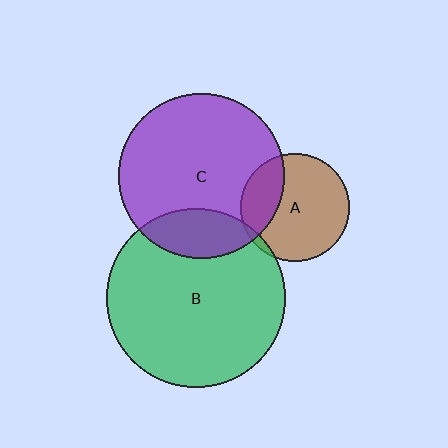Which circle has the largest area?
Circle B (green).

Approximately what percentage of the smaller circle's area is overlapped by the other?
Approximately 20%.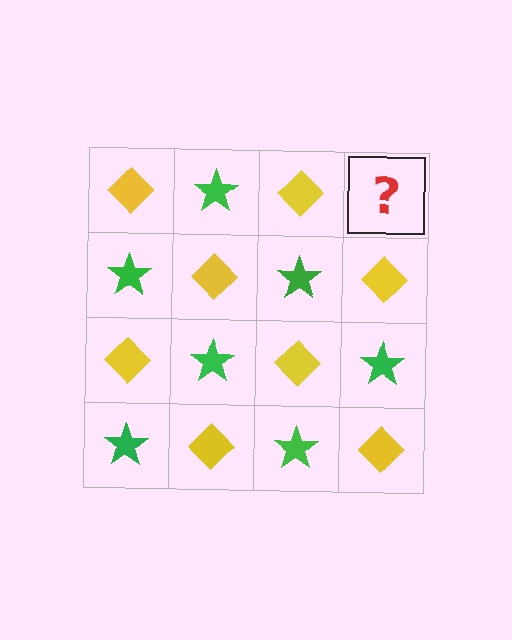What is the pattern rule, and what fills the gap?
The rule is that it alternates yellow diamond and green star in a checkerboard pattern. The gap should be filled with a green star.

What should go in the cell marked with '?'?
The missing cell should contain a green star.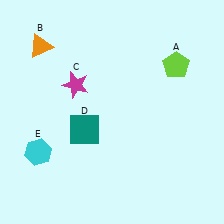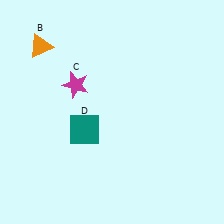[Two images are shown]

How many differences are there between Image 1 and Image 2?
There are 2 differences between the two images.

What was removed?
The cyan hexagon (E), the lime pentagon (A) were removed in Image 2.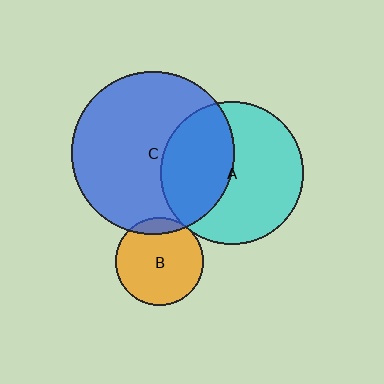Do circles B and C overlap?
Yes.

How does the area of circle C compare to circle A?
Approximately 1.3 times.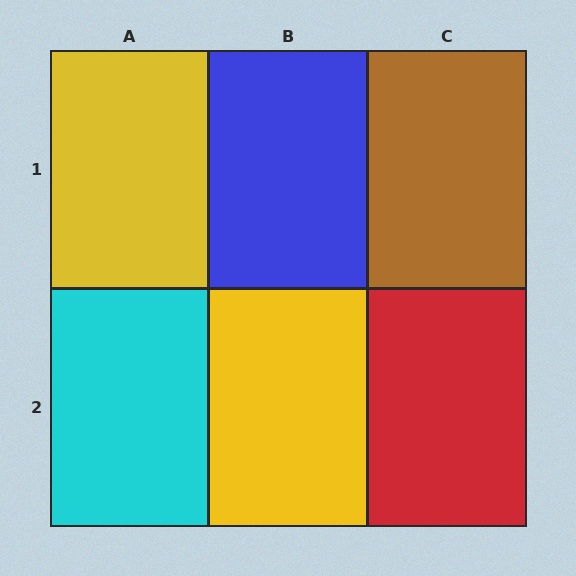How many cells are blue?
1 cell is blue.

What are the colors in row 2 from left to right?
Cyan, yellow, red.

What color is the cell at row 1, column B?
Blue.